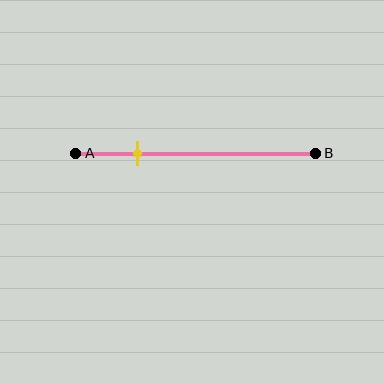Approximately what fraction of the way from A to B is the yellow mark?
The yellow mark is approximately 25% of the way from A to B.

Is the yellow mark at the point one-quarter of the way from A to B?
Yes, the mark is approximately at the one-quarter point.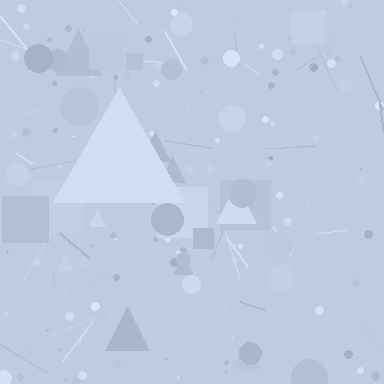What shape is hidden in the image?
A triangle is hidden in the image.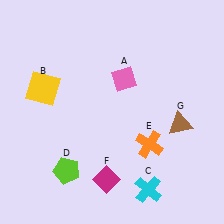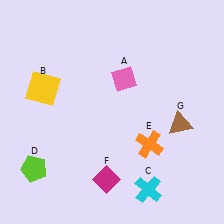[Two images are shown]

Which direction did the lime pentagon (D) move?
The lime pentagon (D) moved left.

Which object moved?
The lime pentagon (D) moved left.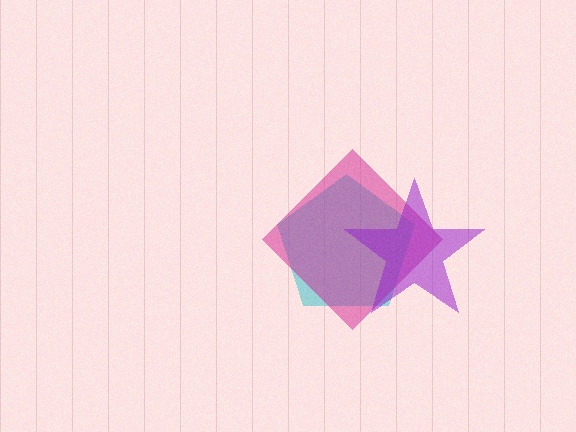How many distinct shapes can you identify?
There are 3 distinct shapes: a cyan pentagon, a magenta diamond, a purple star.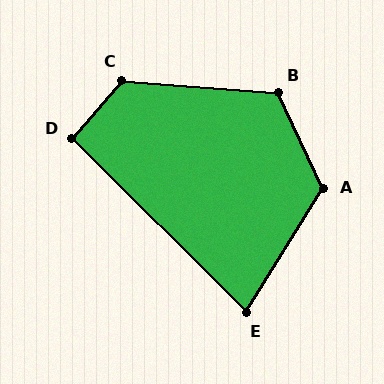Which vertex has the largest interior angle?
C, at approximately 126 degrees.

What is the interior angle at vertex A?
Approximately 123 degrees (obtuse).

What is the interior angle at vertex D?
Approximately 94 degrees (approximately right).